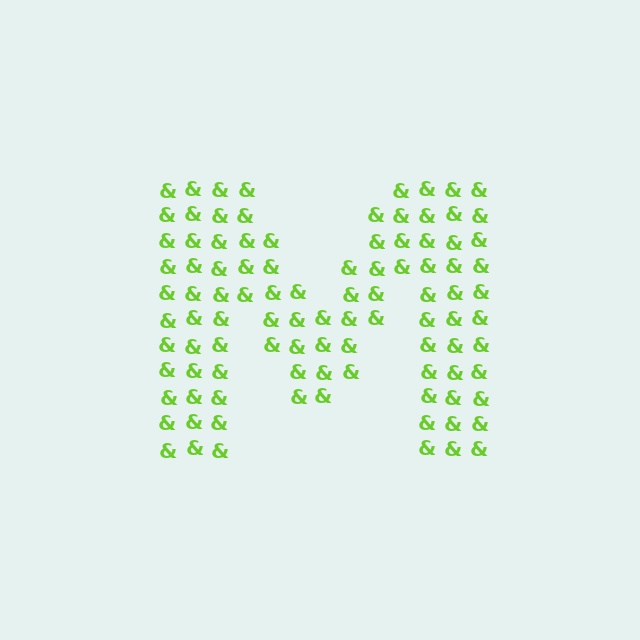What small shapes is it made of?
It is made of small ampersands.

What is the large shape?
The large shape is the letter M.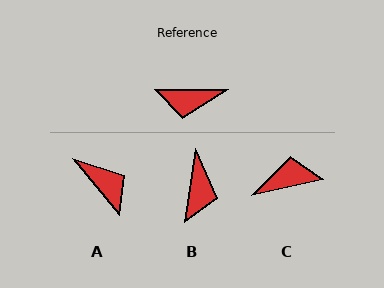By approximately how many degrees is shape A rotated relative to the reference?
Approximately 129 degrees counter-clockwise.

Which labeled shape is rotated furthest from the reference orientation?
C, about 168 degrees away.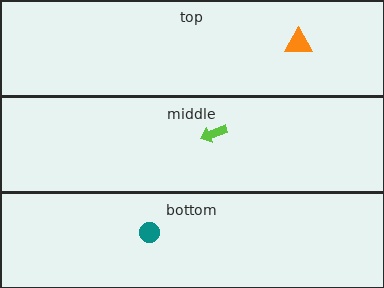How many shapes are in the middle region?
1.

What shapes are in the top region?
The orange triangle.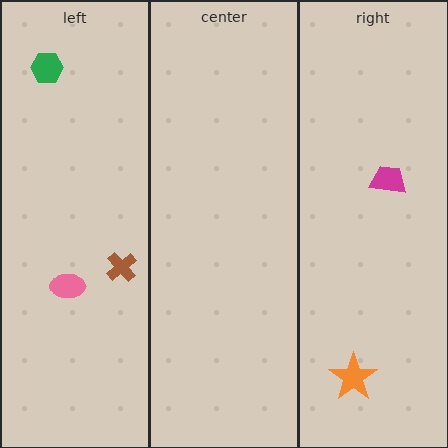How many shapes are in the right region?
2.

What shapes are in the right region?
The magenta trapezoid, the orange star.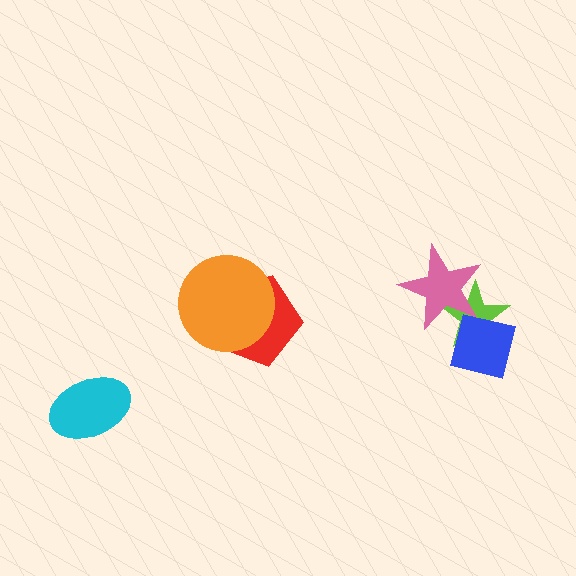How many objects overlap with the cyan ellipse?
0 objects overlap with the cyan ellipse.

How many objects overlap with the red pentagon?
1 object overlaps with the red pentagon.